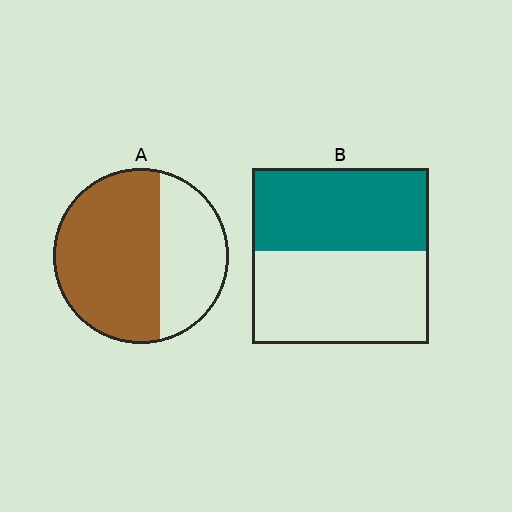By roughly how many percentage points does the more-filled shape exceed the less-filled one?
By roughly 15 percentage points (A over B).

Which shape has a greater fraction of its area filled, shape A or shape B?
Shape A.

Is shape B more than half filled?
Roughly half.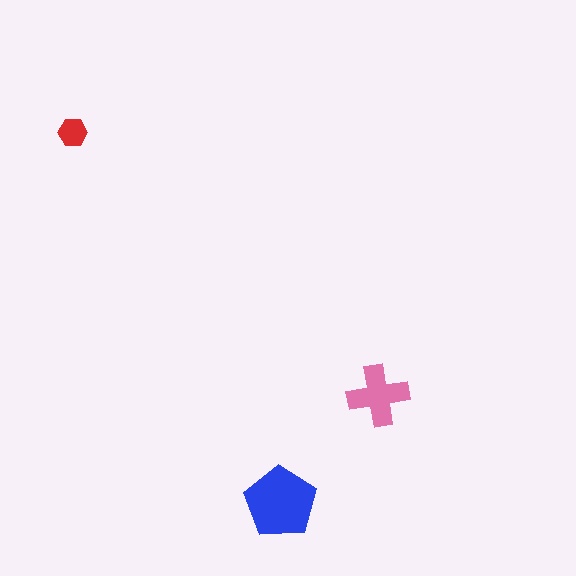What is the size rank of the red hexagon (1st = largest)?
3rd.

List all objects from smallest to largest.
The red hexagon, the pink cross, the blue pentagon.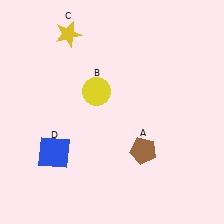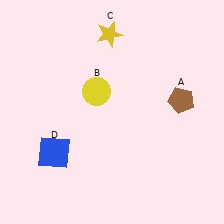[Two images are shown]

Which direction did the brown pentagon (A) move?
The brown pentagon (A) moved up.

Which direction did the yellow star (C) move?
The yellow star (C) moved right.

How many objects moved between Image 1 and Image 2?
2 objects moved between the two images.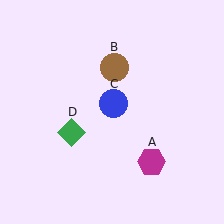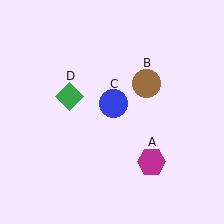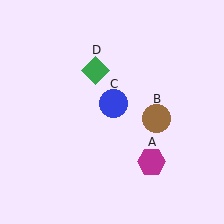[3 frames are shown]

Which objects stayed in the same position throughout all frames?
Magenta hexagon (object A) and blue circle (object C) remained stationary.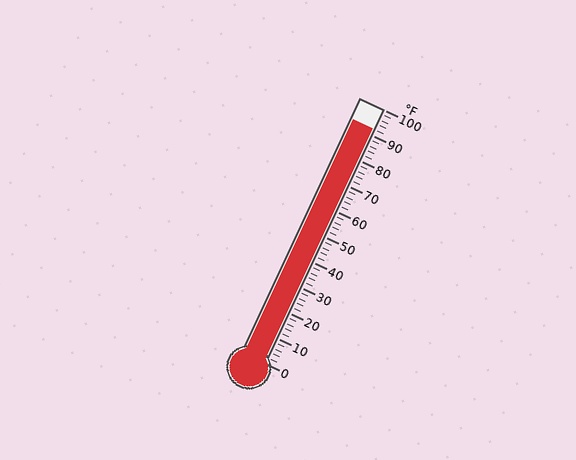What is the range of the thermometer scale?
The thermometer scale ranges from 0°F to 100°F.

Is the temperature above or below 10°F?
The temperature is above 10°F.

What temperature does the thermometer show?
The thermometer shows approximately 92°F.